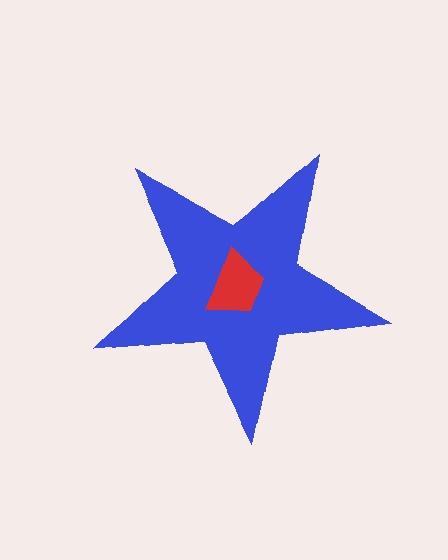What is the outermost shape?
The blue star.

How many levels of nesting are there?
2.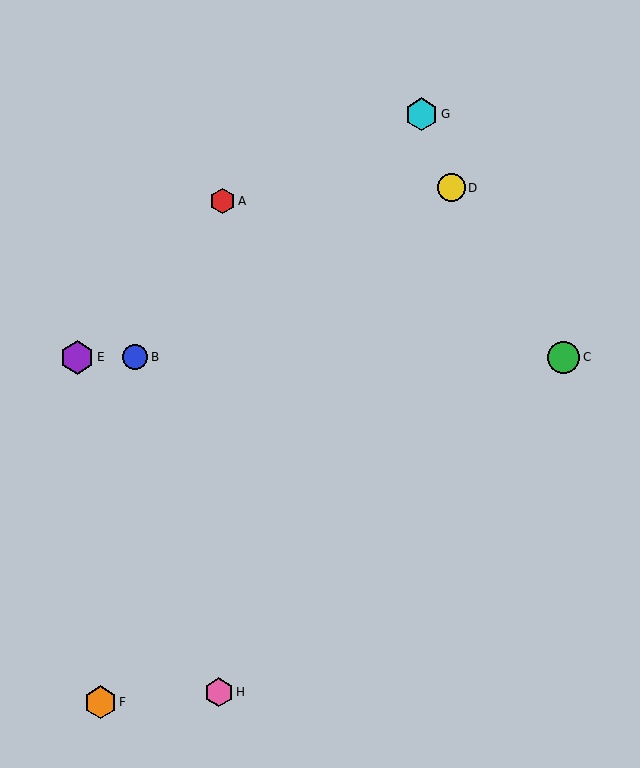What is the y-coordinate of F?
Object F is at y≈702.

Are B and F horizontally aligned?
No, B is at y≈357 and F is at y≈702.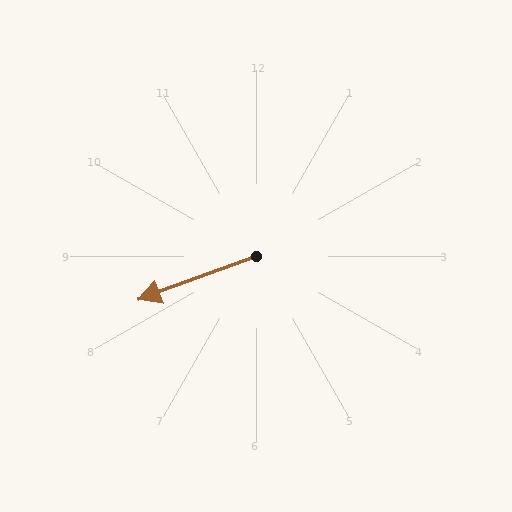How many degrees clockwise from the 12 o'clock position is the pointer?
Approximately 250 degrees.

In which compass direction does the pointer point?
West.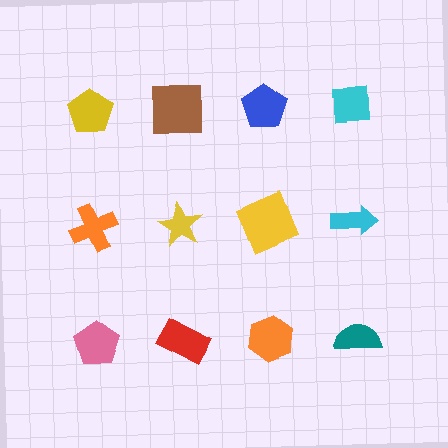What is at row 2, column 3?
A yellow square.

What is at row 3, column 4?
A teal semicircle.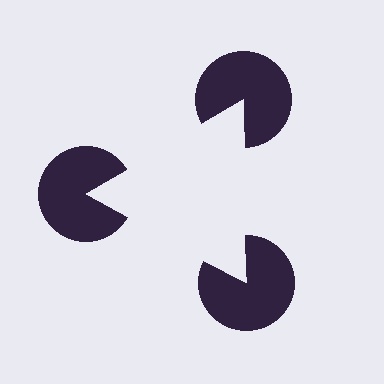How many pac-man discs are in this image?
There are 3 — one at each vertex of the illusory triangle.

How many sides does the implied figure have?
3 sides.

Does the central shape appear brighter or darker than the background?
It typically appears slightly brighter than the background, even though no actual brightness change is drawn.